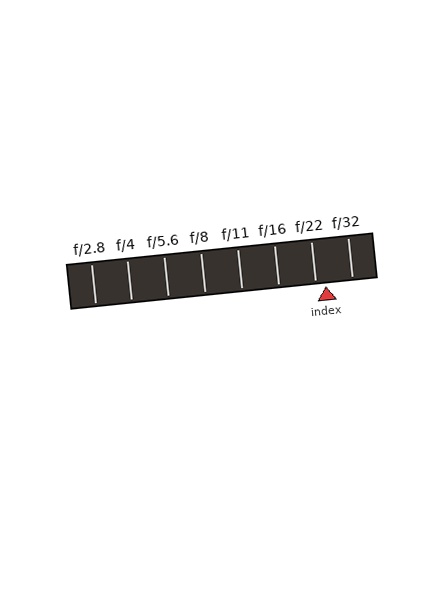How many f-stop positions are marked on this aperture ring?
There are 8 f-stop positions marked.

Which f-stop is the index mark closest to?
The index mark is closest to f/22.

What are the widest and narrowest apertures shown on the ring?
The widest aperture shown is f/2.8 and the narrowest is f/32.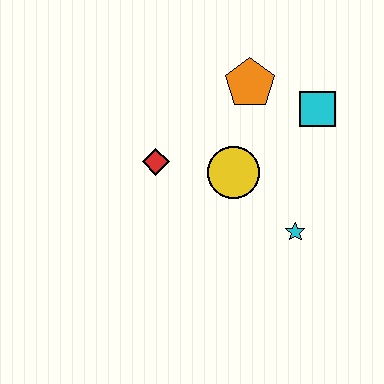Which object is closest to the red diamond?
The yellow circle is closest to the red diamond.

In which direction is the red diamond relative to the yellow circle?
The red diamond is to the left of the yellow circle.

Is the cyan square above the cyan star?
Yes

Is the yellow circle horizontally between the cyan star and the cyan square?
No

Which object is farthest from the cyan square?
The red diamond is farthest from the cyan square.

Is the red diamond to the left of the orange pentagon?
Yes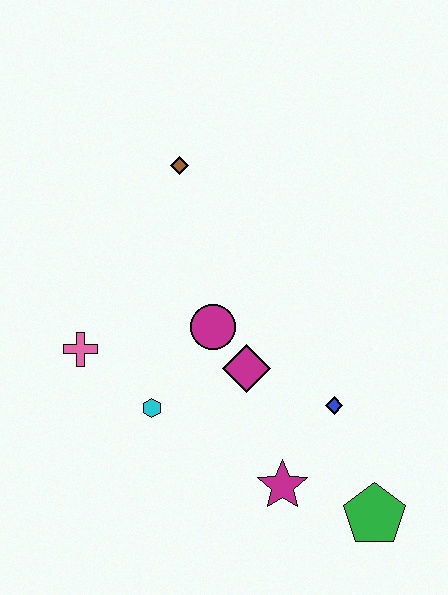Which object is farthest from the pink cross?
The green pentagon is farthest from the pink cross.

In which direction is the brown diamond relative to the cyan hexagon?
The brown diamond is above the cyan hexagon.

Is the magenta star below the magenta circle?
Yes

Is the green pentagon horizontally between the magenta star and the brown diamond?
No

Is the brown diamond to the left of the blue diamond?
Yes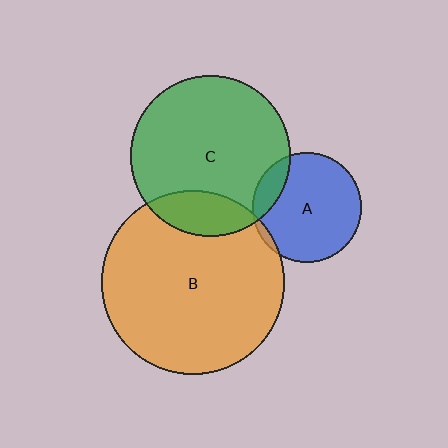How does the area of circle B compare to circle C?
Approximately 1.3 times.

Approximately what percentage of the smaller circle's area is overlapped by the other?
Approximately 15%.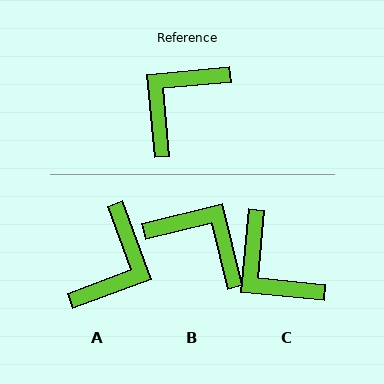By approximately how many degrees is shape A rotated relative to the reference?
Approximately 165 degrees clockwise.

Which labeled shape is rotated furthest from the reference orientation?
A, about 165 degrees away.